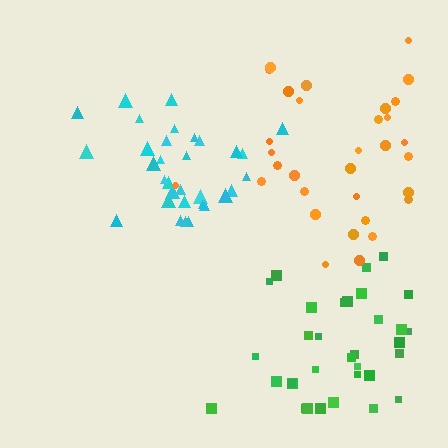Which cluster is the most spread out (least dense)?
Orange.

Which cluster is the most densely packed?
Cyan.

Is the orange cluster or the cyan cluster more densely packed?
Cyan.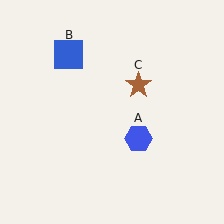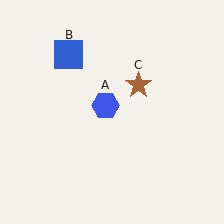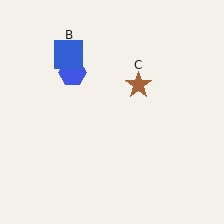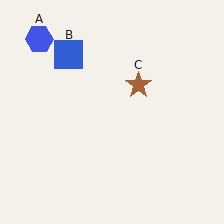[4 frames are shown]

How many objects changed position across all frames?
1 object changed position: blue hexagon (object A).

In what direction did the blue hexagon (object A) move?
The blue hexagon (object A) moved up and to the left.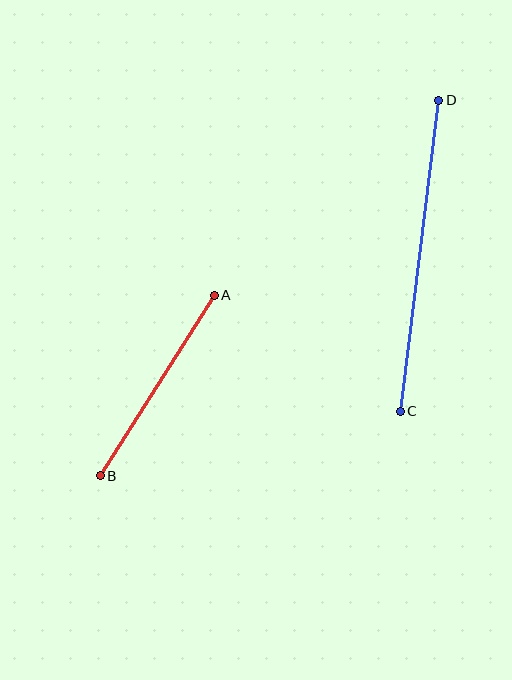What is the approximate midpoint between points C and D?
The midpoint is at approximately (420, 256) pixels.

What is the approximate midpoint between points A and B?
The midpoint is at approximately (157, 386) pixels.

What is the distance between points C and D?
The distance is approximately 313 pixels.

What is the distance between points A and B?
The distance is approximately 213 pixels.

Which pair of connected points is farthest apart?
Points C and D are farthest apart.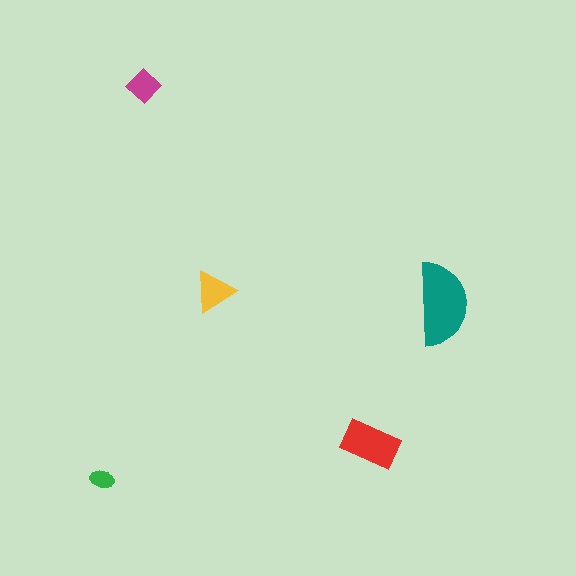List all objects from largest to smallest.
The teal semicircle, the red rectangle, the yellow triangle, the magenta diamond, the green ellipse.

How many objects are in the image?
There are 5 objects in the image.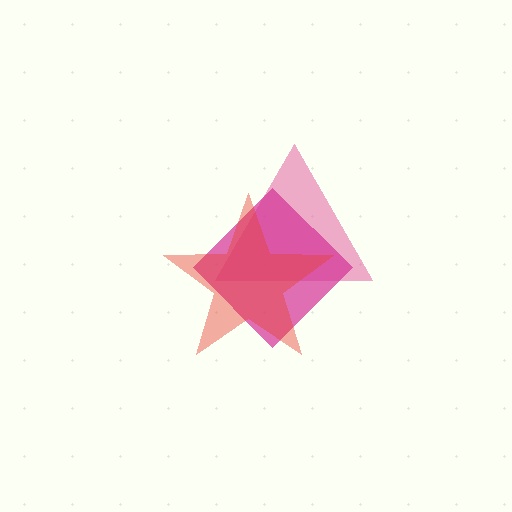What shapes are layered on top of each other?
The layered shapes are: a pink triangle, a magenta diamond, a red star.